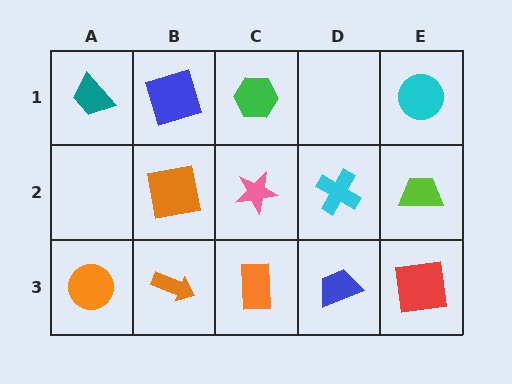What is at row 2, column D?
A cyan cross.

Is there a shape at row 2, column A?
No, that cell is empty.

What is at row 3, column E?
A red square.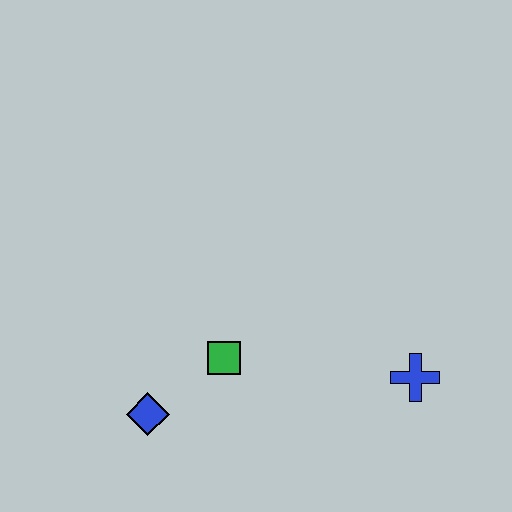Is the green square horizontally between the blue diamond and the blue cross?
Yes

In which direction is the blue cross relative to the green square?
The blue cross is to the right of the green square.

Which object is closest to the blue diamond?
The green square is closest to the blue diamond.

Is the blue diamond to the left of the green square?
Yes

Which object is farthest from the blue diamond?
The blue cross is farthest from the blue diamond.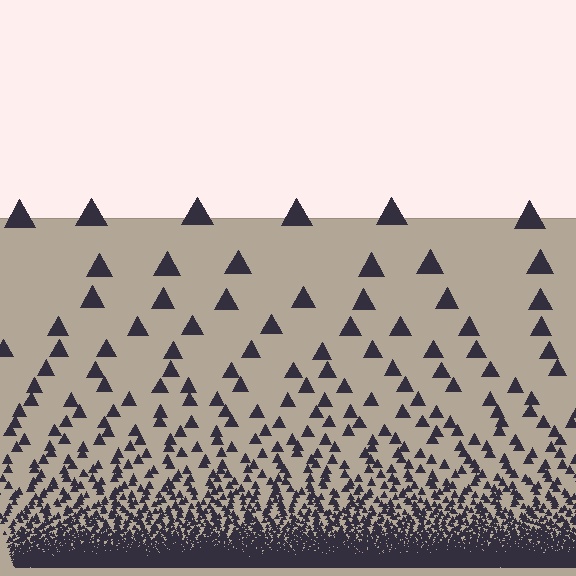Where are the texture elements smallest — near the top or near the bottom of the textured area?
Near the bottom.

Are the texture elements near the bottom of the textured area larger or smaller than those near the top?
Smaller. The gradient is inverted — elements near the bottom are smaller and denser.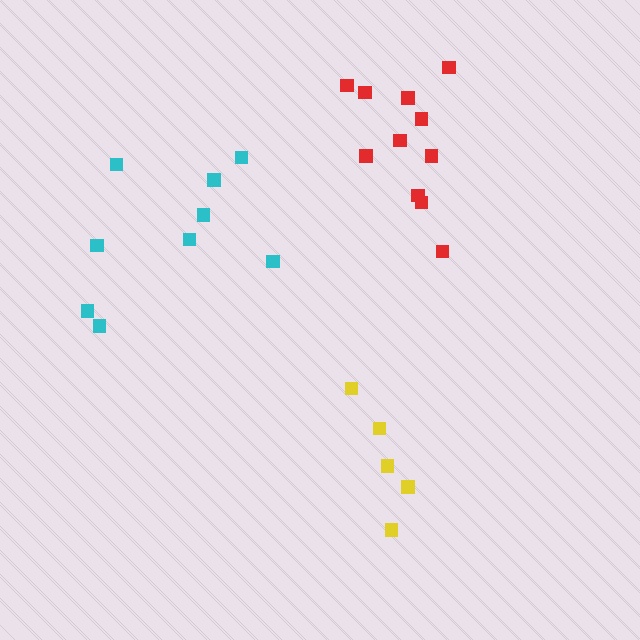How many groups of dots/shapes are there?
There are 3 groups.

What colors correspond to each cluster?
The clusters are colored: yellow, cyan, red.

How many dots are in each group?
Group 1: 5 dots, Group 2: 9 dots, Group 3: 11 dots (25 total).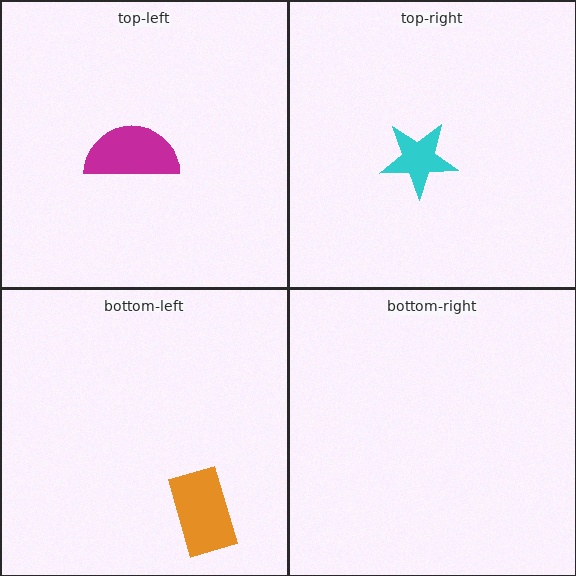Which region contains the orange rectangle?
The bottom-left region.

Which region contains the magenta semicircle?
The top-left region.